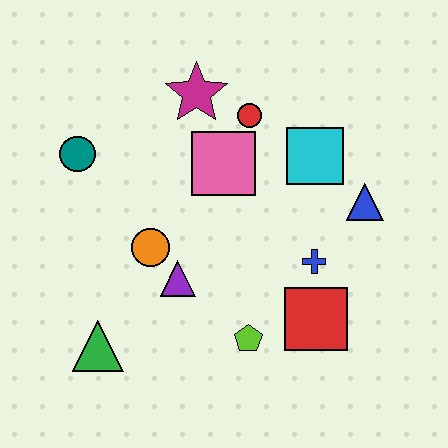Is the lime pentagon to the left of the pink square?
No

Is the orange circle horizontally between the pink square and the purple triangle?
No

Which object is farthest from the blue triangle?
The green triangle is farthest from the blue triangle.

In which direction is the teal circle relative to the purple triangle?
The teal circle is above the purple triangle.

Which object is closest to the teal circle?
The orange circle is closest to the teal circle.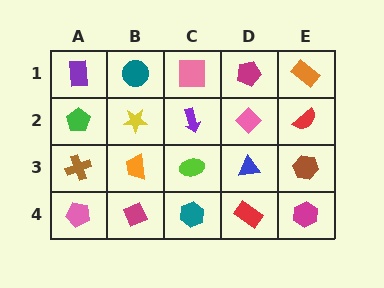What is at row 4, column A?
A pink pentagon.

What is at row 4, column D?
A red rectangle.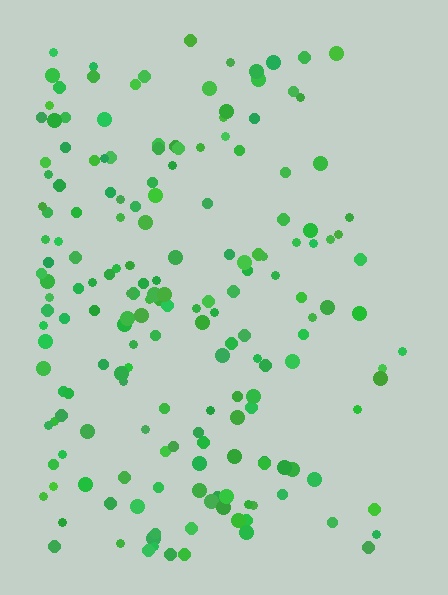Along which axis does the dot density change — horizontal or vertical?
Horizontal.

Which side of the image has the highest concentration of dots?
The left.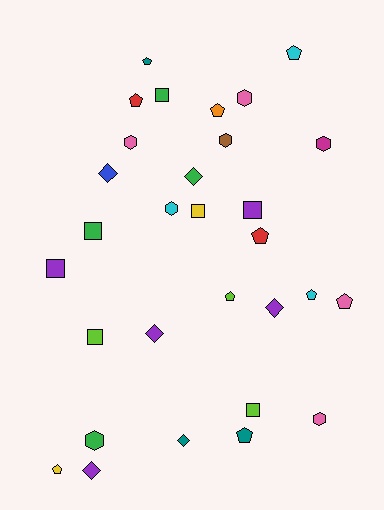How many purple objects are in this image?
There are 5 purple objects.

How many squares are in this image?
There are 7 squares.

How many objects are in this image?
There are 30 objects.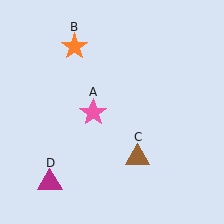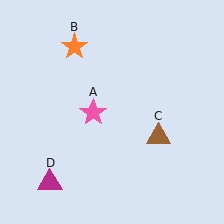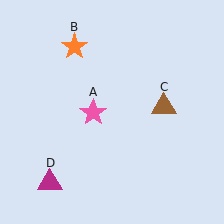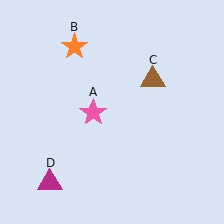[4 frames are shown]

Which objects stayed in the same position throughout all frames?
Pink star (object A) and orange star (object B) and magenta triangle (object D) remained stationary.